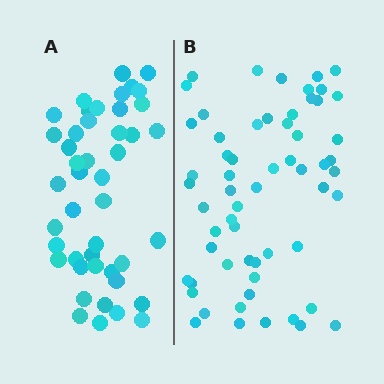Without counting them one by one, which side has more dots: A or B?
Region B (the right region) has more dots.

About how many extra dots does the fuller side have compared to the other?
Region B has approximately 15 more dots than region A.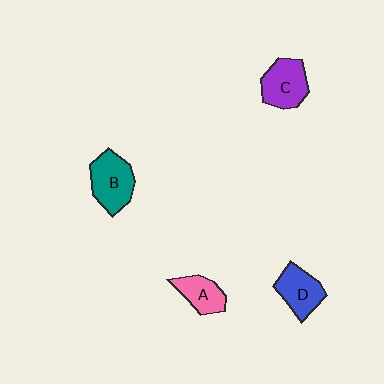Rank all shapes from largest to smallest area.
From largest to smallest: B (teal), C (purple), D (blue), A (pink).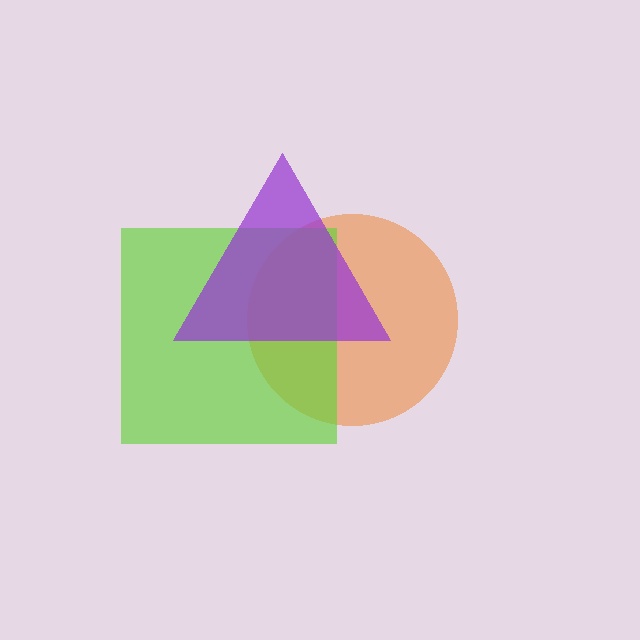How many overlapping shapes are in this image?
There are 3 overlapping shapes in the image.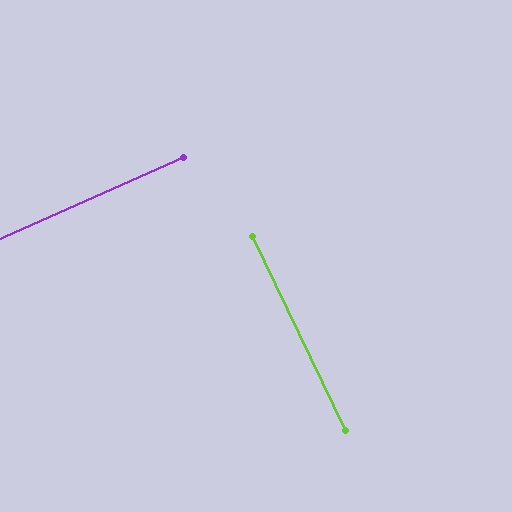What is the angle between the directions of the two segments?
Approximately 88 degrees.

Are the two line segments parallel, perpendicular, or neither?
Perpendicular — they meet at approximately 88°.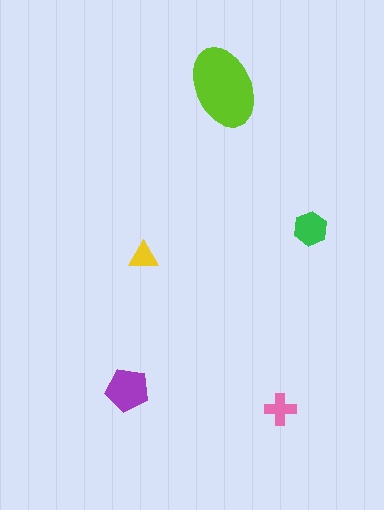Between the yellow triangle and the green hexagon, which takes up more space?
The green hexagon.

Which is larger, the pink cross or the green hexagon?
The green hexagon.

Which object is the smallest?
The yellow triangle.